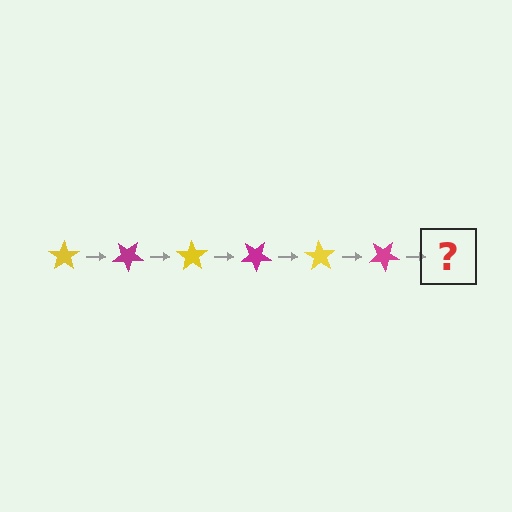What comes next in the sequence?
The next element should be a yellow star, rotated 210 degrees from the start.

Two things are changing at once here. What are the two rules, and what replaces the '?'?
The two rules are that it rotates 35 degrees each step and the color cycles through yellow and magenta. The '?' should be a yellow star, rotated 210 degrees from the start.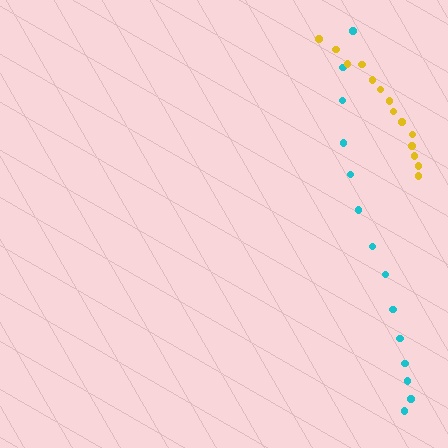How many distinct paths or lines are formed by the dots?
There are 2 distinct paths.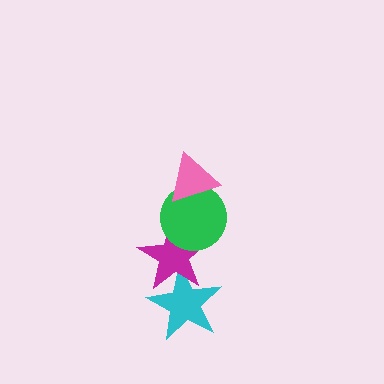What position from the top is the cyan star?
The cyan star is 4th from the top.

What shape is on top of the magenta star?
The green circle is on top of the magenta star.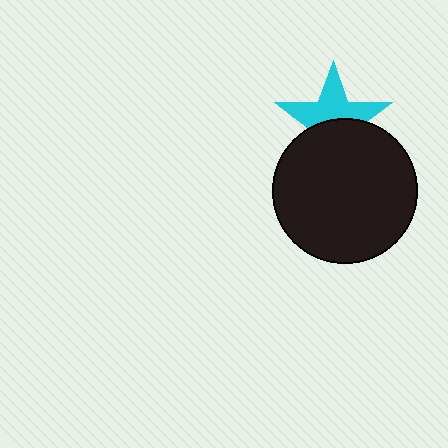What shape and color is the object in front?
The object in front is a black circle.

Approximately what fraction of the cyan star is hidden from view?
Roughly 46% of the cyan star is hidden behind the black circle.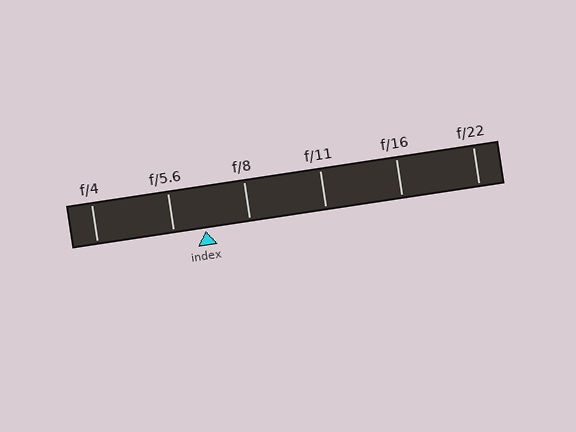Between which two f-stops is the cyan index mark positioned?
The index mark is between f/5.6 and f/8.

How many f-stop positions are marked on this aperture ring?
There are 6 f-stop positions marked.